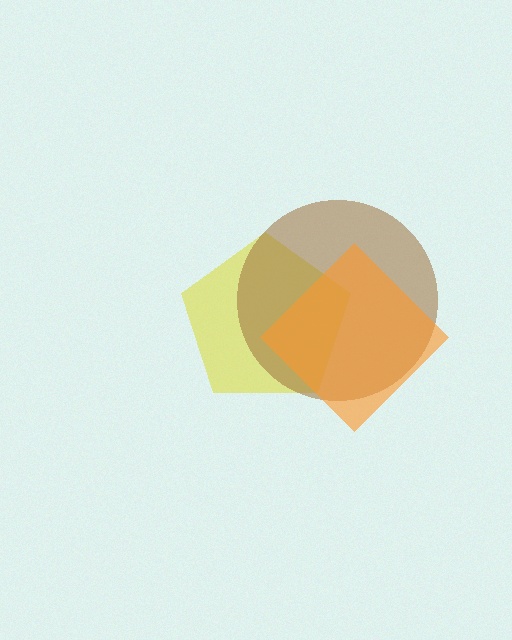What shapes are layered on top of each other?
The layered shapes are: a yellow pentagon, a brown circle, an orange diamond.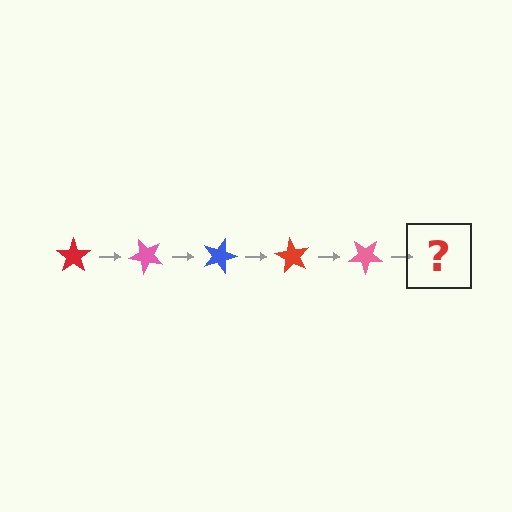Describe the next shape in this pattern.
It should be a blue star, rotated 225 degrees from the start.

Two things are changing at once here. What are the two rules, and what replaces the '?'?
The two rules are that it rotates 45 degrees each step and the color cycles through red, pink, and blue. The '?' should be a blue star, rotated 225 degrees from the start.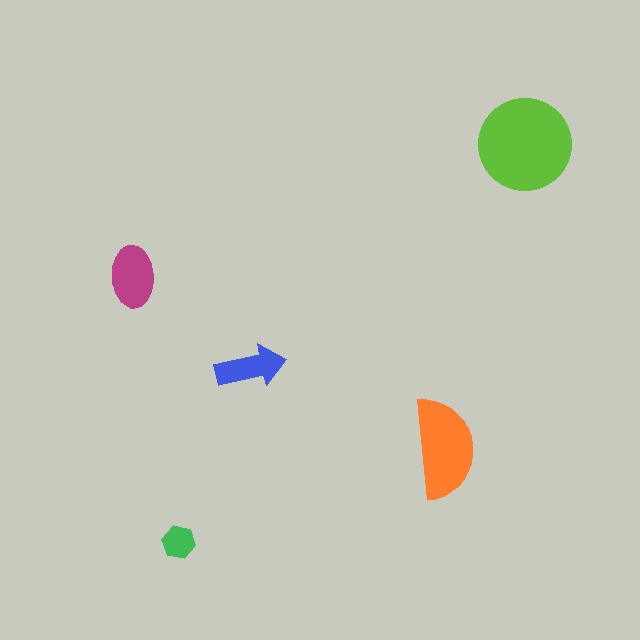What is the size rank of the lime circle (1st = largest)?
1st.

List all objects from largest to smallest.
The lime circle, the orange semicircle, the magenta ellipse, the blue arrow, the green hexagon.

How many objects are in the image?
There are 5 objects in the image.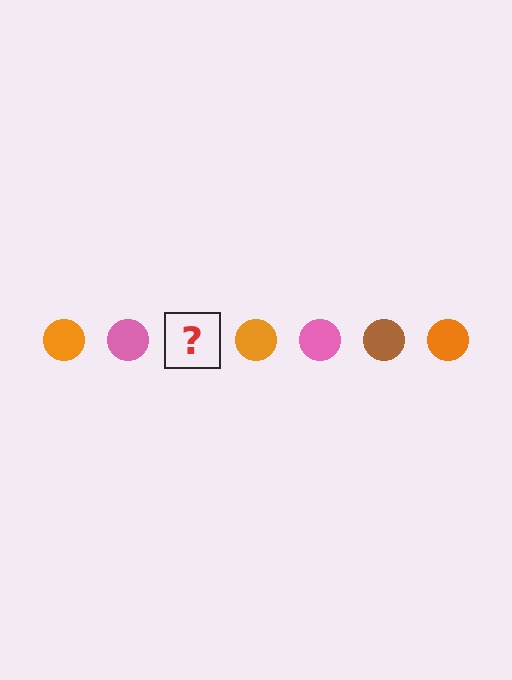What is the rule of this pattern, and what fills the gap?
The rule is that the pattern cycles through orange, pink, brown circles. The gap should be filled with a brown circle.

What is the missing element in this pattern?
The missing element is a brown circle.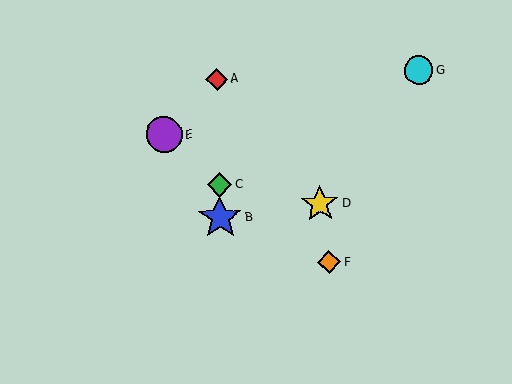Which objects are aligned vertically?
Objects A, B, C are aligned vertically.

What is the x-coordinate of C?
Object C is at x≈219.